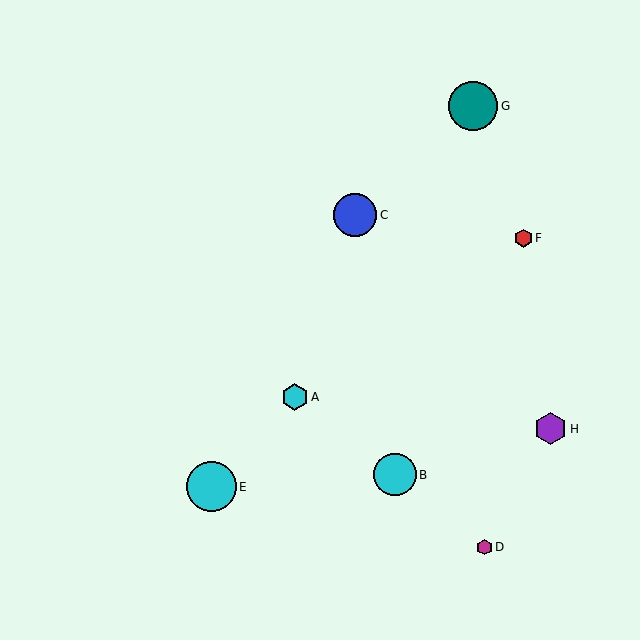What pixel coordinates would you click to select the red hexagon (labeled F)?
Click at (523, 238) to select the red hexagon F.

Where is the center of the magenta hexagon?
The center of the magenta hexagon is at (485, 547).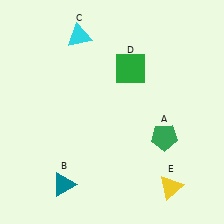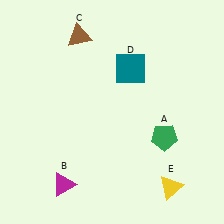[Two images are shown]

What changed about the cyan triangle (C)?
In Image 1, C is cyan. In Image 2, it changed to brown.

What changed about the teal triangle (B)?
In Image 1, B is teal. In Image 2, it changed to magenta.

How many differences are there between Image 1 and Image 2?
There are 3 differences between the two images.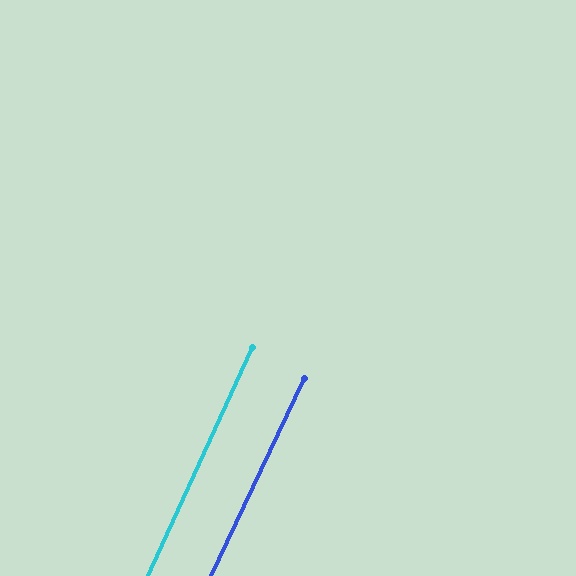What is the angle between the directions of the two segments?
Approximately 1 degree.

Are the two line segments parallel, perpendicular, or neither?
Parallel — their directions differ by only 0.9°.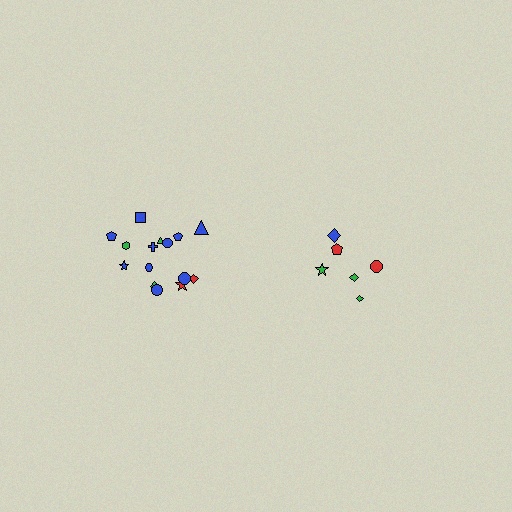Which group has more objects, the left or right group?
The left group.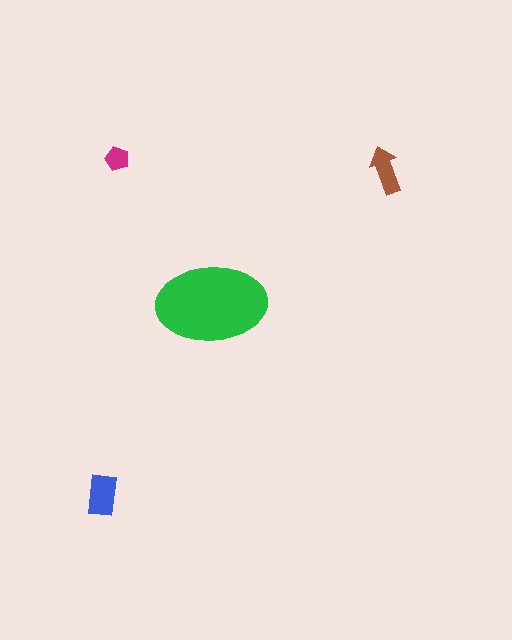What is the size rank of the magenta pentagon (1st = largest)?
4th.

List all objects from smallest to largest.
The magenta pentagon, the brown arrow, the blue rectangle, the green ellipse.